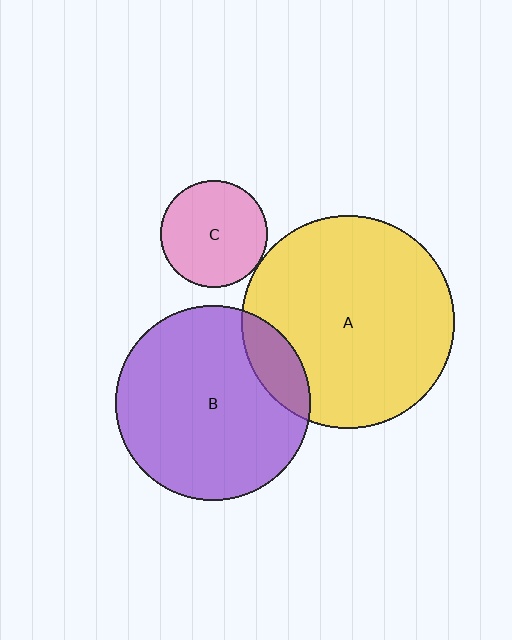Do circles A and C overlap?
Yes.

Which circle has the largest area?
Circle A (yellow).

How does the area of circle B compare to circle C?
Approximately 3.3 times.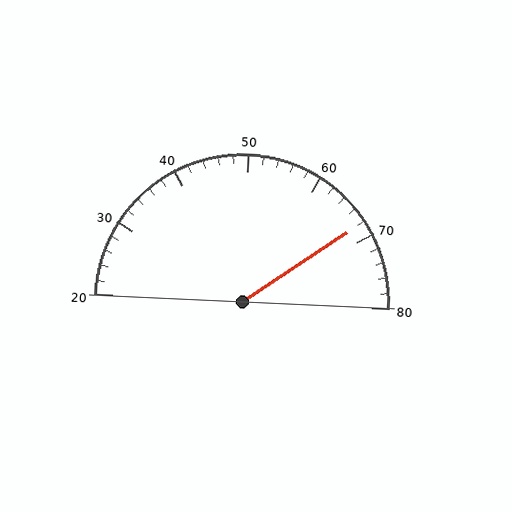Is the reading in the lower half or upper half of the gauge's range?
The reading is in the upper half of the range (20 to 80).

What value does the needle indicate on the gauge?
The needle indicates approximately 68.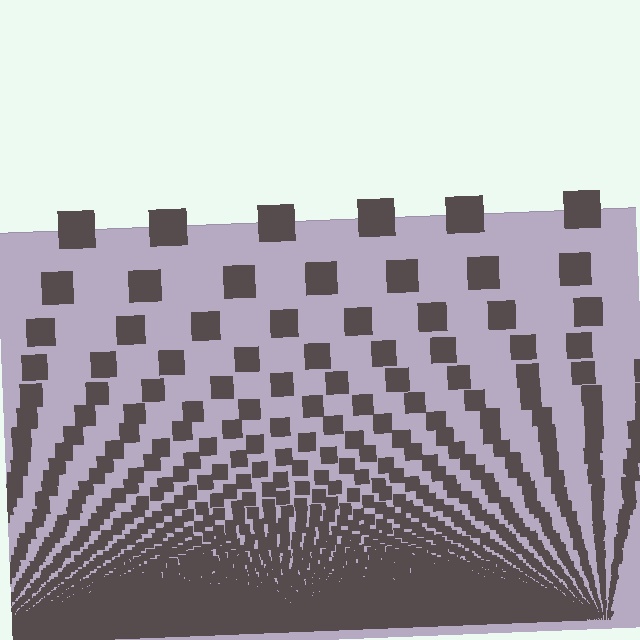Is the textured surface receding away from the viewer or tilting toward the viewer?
The surface appears to tilt toward the viewer. Texture elements get larger and sparser toward the top.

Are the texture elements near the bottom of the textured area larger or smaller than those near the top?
Smaller. The gradient is inverted — elements near the bottom are smaller and denser.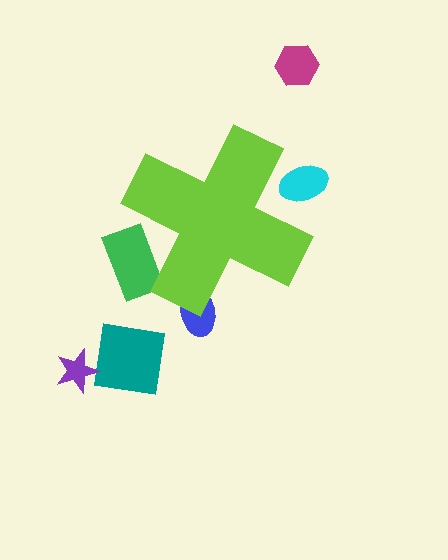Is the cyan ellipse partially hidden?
Yes, the cyan ellipse is partially hidden behind the lime cross.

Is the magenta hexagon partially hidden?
No, the magenta hexagon is fully visible.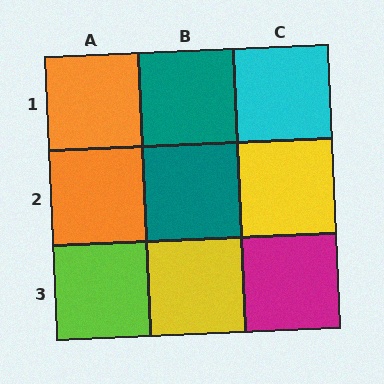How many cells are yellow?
2 cells are yellow.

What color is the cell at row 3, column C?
Magenta.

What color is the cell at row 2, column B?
Teal.